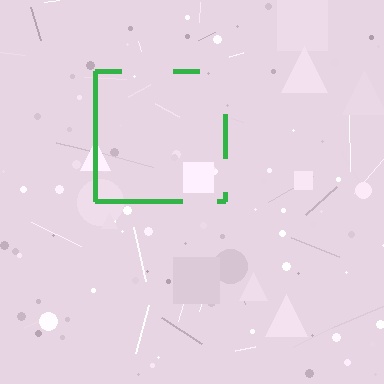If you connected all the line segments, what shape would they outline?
They would outline a square.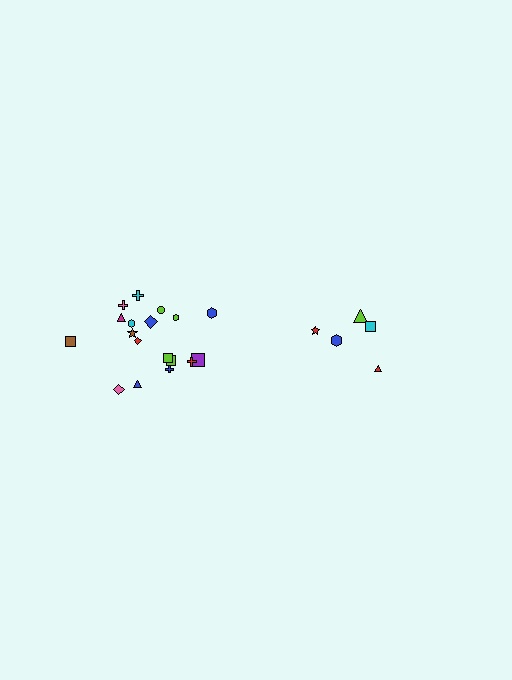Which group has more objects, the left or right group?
The left group.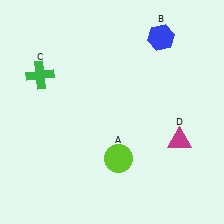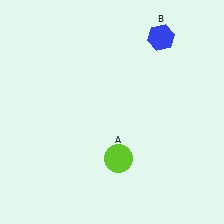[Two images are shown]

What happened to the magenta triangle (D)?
The magenta triangle (D) was removed in Image 2. It was in the bottom-right area of Image 1.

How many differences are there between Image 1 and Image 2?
There are 2 differences between the two images.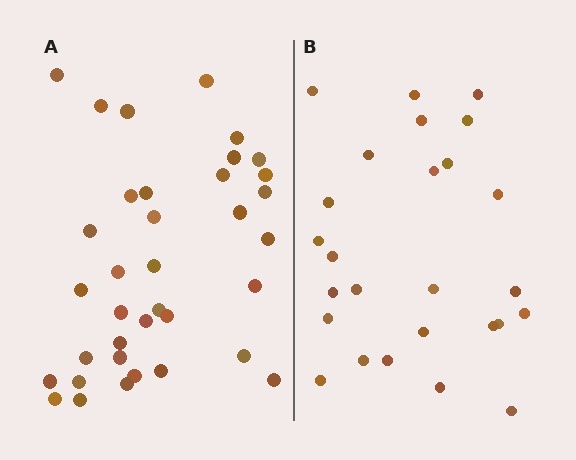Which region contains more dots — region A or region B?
Region A (the left region) has more dots.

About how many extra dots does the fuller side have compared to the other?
Region A has roughly 10 or so more dots than region B.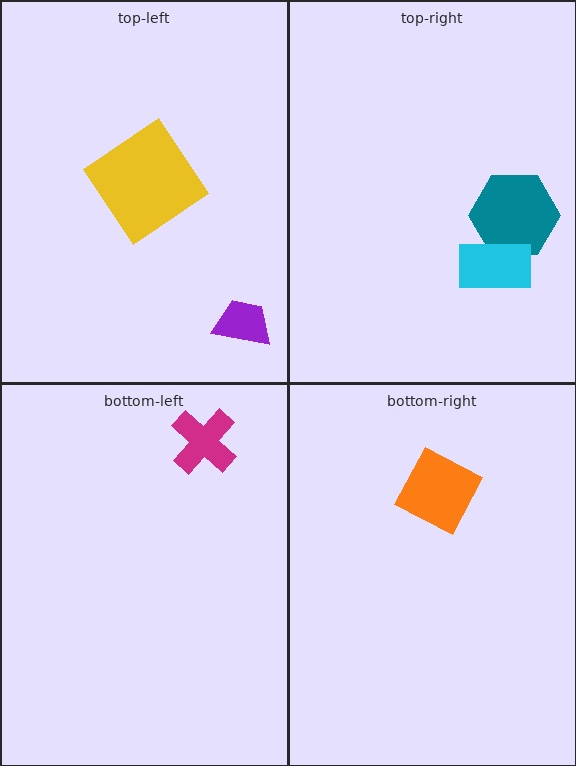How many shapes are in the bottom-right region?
1.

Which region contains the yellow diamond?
The top-left region.